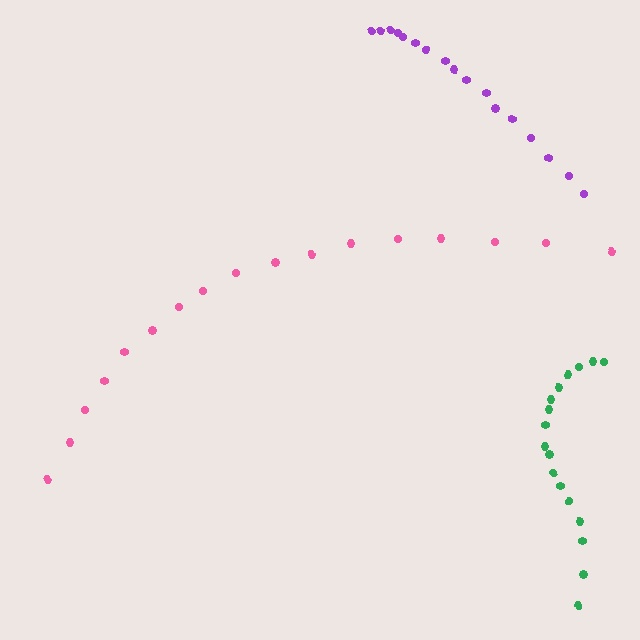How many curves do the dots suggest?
There are 3 distinct paths.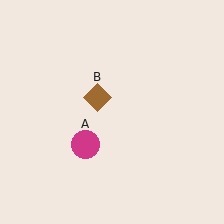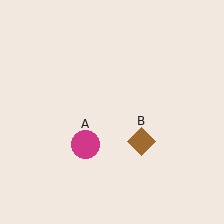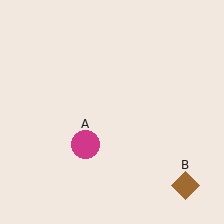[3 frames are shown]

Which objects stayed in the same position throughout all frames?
Magenta circle (object A) remained stationary.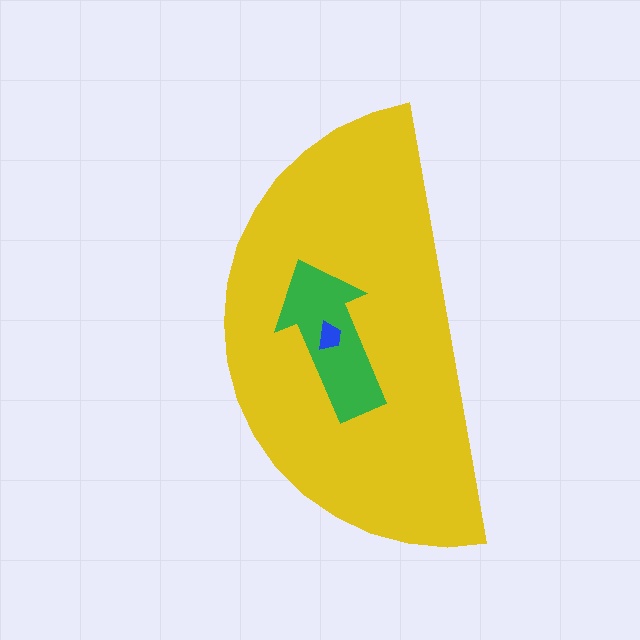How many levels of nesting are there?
3.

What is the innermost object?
The blue trapezoid.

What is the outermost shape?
The yellow semicircle.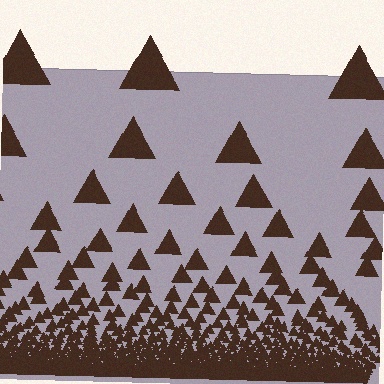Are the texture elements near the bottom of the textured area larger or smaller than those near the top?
Smaller. The gradient is inverted — elements near the bottom are smaller and denser.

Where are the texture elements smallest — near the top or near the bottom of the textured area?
Near the bottom.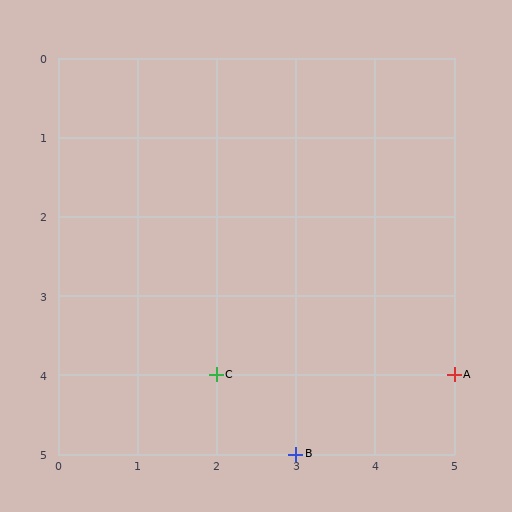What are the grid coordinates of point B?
Point B is at grid coordinates (3, 5).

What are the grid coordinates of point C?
Point C is at grid coordinates (2, 4).